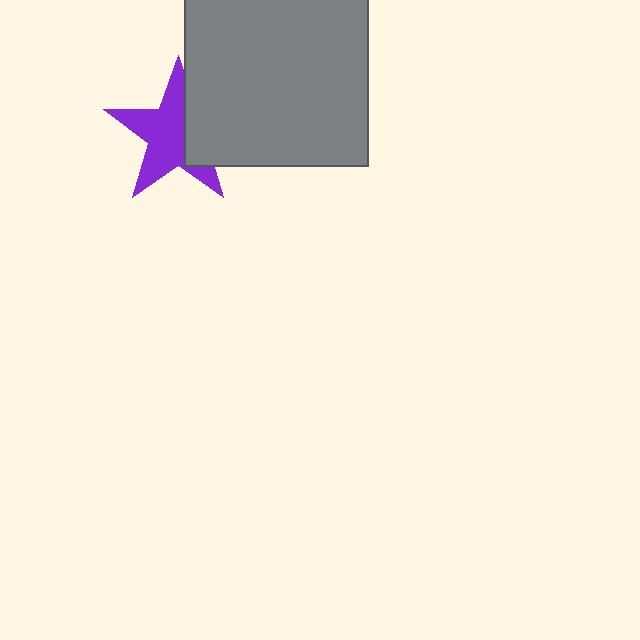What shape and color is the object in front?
The object in front is a gray rectangle.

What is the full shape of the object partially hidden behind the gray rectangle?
The partially hidden object is a purple star.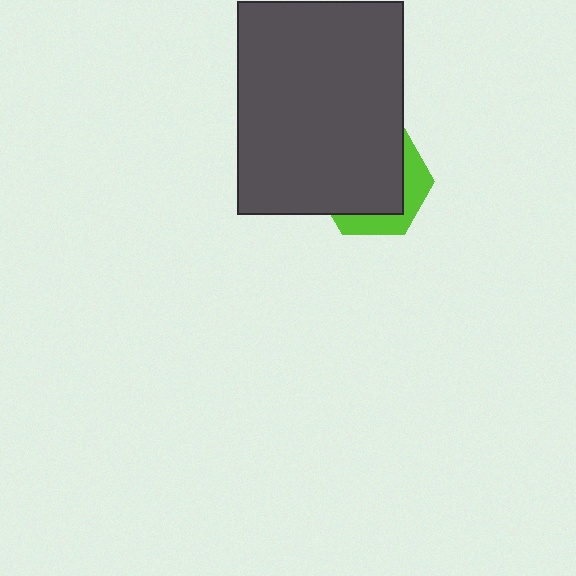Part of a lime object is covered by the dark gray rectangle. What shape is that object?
It is a hexagon.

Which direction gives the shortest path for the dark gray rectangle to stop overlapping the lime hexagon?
Moving toward the upper-left gives the shortest separation.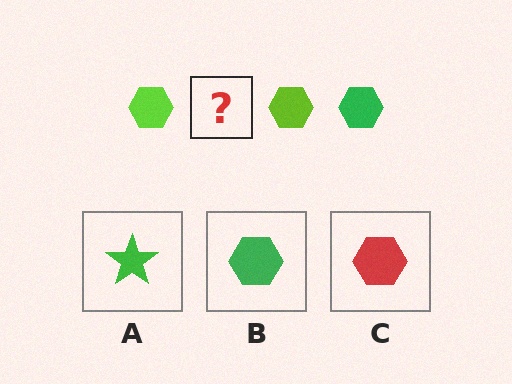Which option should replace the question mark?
Option B.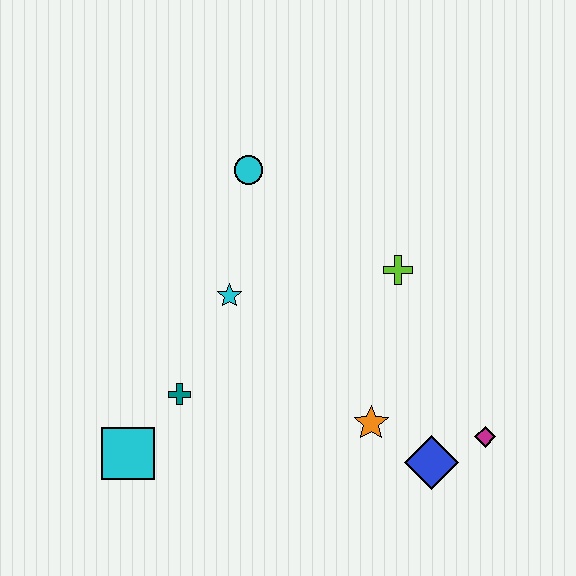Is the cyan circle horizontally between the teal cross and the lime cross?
Yes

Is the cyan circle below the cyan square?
No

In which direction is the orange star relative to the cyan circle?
The orange star is below the cyan circle.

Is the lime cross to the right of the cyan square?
Yes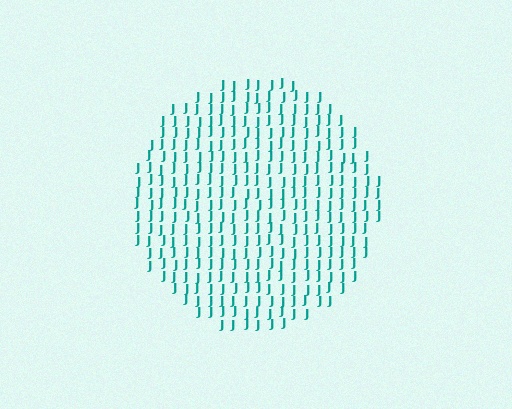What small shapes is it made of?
It is made of small letter J's.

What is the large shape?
The large shape is a circle.